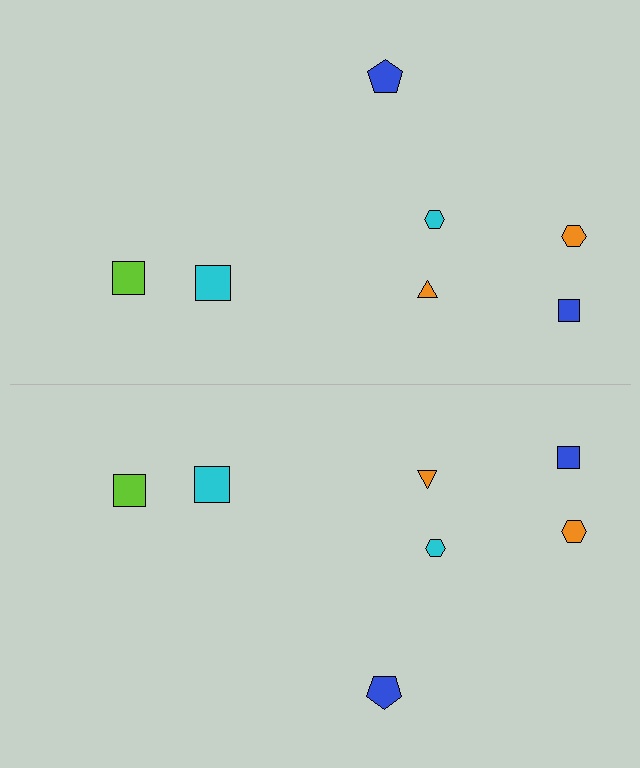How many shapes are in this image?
There are 14 shapes in this image.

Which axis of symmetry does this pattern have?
The pattern has a horizontal axis of symmetry running through the center of the image.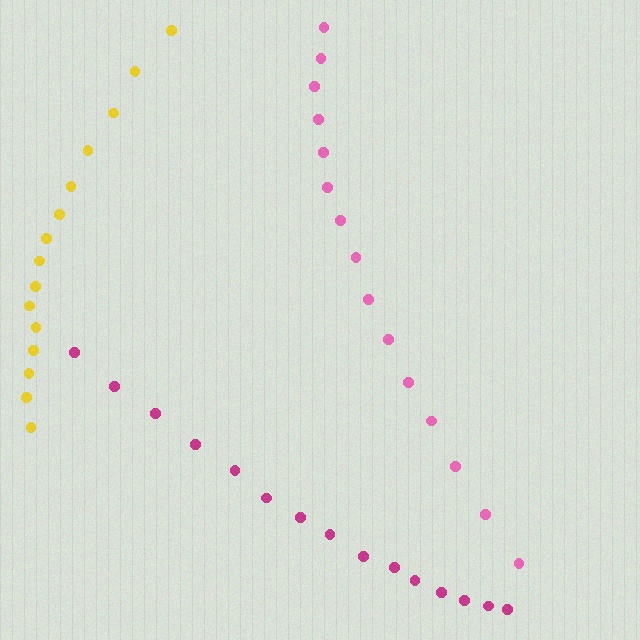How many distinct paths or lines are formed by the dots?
There are 3 distinct paths.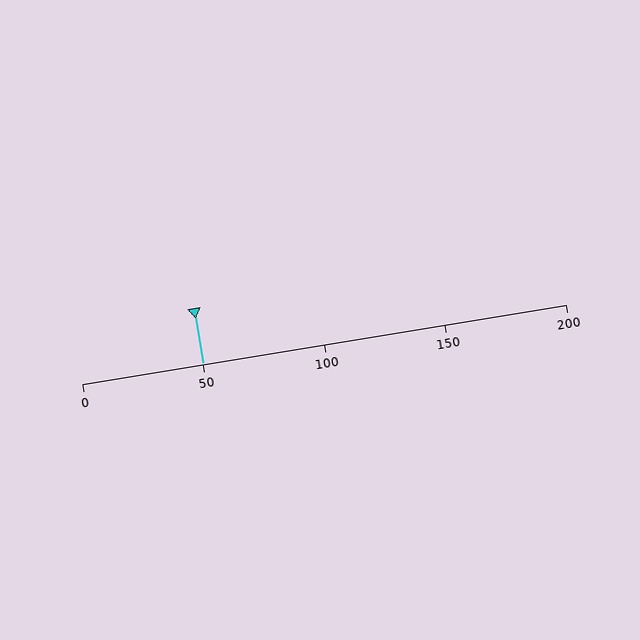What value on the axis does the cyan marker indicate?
The marker indicates approximately 50.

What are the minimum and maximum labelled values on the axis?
The axis runs from 0 to 200.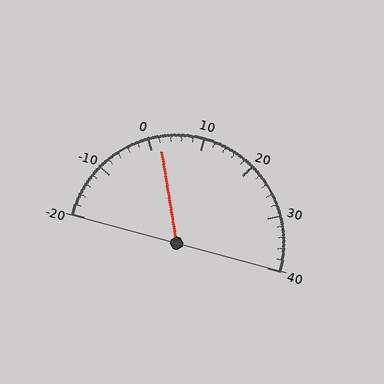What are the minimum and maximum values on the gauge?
The gauge ranges from -20 to 40.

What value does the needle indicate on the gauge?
The needle indicates approximately 2.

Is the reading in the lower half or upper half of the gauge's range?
The reading is in the lower half of the range (-20 to 40).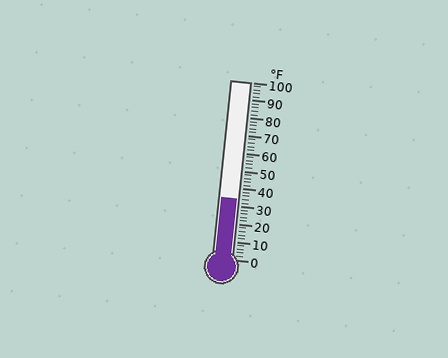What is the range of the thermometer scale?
The thermometer scale ranges from 0°F to 100°F.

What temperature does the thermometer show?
The thermometer shows approximately 34°F.